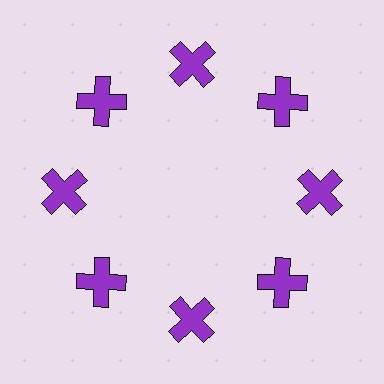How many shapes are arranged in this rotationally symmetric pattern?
There are 8 shapes, arranged in 8 groups of 1.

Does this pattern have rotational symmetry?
Yes, this pattern has 8-fold rotational symmetry. It looks the same after rotating 45 degrees around the center.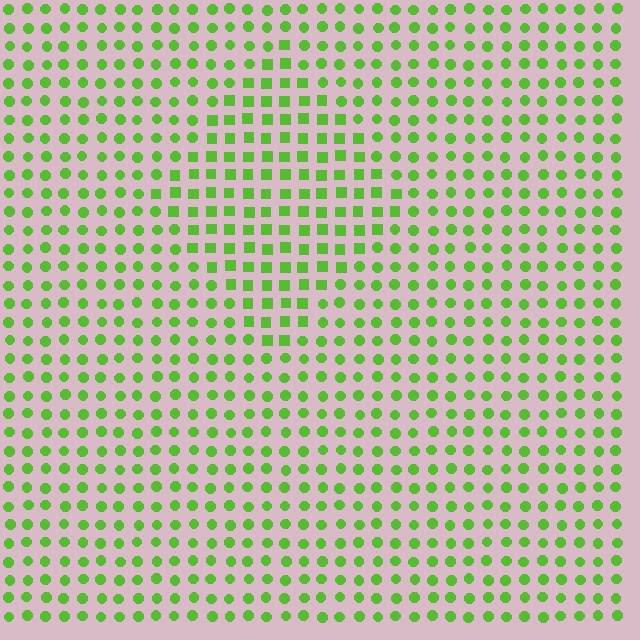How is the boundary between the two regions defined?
The boundary is defined by a change in element shape: squares inside vs. circles outside. All elements share the same color and spacing.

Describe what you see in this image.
The image is filled with small lime elements arranged in a uniform grid. A diamond-shaped region contains squares, while the surrounding area contains circles. The boundary is defined purely by the change in element shape.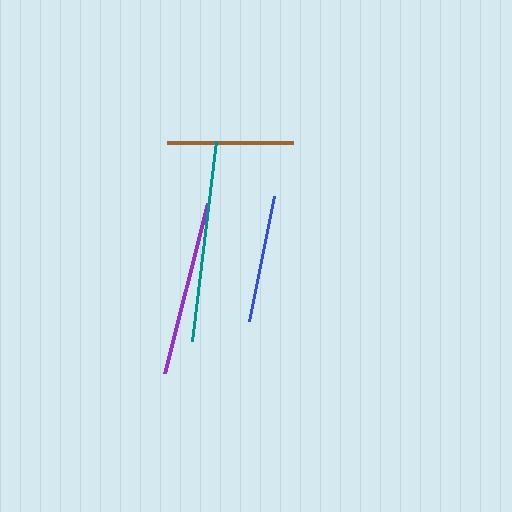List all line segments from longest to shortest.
From longest to shortest: teal, purple, blue, brown.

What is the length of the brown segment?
The brown segment is approximately 125 pixels long.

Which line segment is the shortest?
The brown line is the shortest at approximately 125 pixels.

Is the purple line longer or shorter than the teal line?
The teal line is longer than the purple line.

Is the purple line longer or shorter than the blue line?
The purple line is longer than the blue line.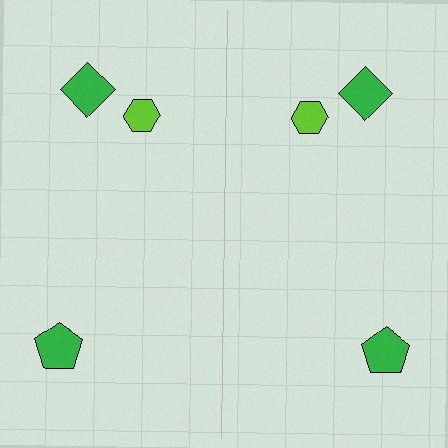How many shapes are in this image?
There are 6 shapes in this image.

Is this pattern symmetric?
Yes, this pattern has bilateral (reflection) symmetry.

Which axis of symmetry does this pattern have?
The pattern has a vertical axis of symmetry running through the center of the image.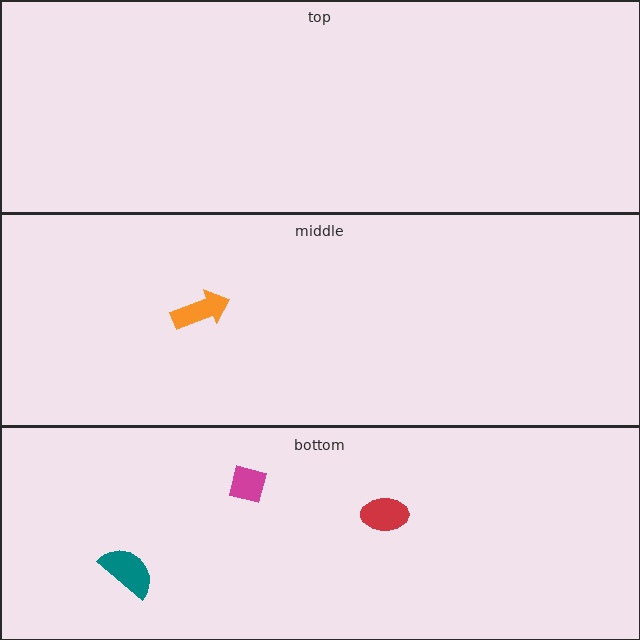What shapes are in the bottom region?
The teal semicircle, the magenta square, the red ellipse.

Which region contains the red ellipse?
The bottom region.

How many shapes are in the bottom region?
3.